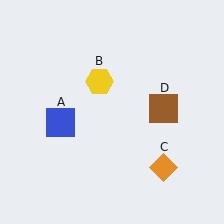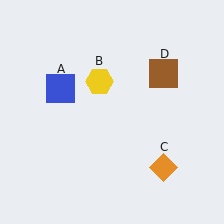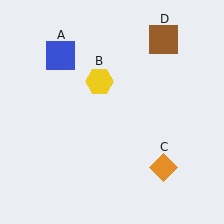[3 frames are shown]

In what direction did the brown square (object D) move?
The brown square (object D) moved up.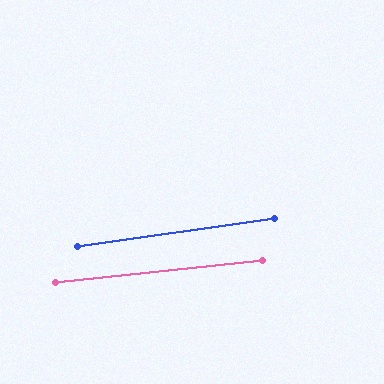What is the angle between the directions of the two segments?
Approximately 2 degrees.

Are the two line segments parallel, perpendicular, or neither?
Parallel — their directions differ by only 1.8°.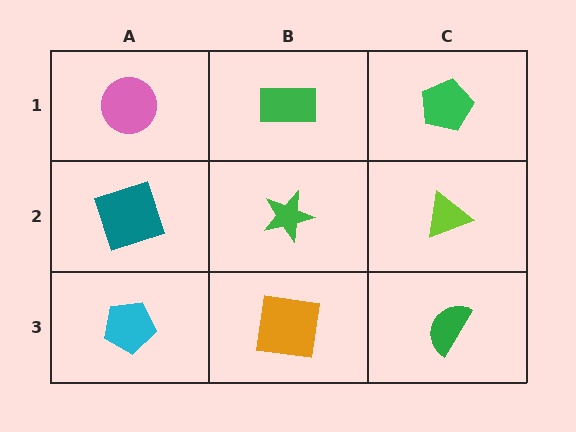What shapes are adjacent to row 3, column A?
A teal square (row 2, column A), an orange square (row 3, column B).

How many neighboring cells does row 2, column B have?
4.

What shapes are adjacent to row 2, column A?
A pink circle (row 1, column A), a cyan pentagon (row 3, column A), a green star (row 2, column B).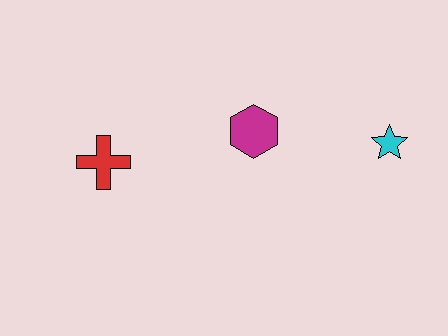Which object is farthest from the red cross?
The cyan star is farthest from the red cross.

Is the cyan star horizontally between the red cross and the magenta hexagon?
No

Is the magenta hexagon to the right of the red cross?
Yes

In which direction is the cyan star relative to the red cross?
The cyan star is to the right of the red cross.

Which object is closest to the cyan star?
The magenta hexagon is closest to the cyan star.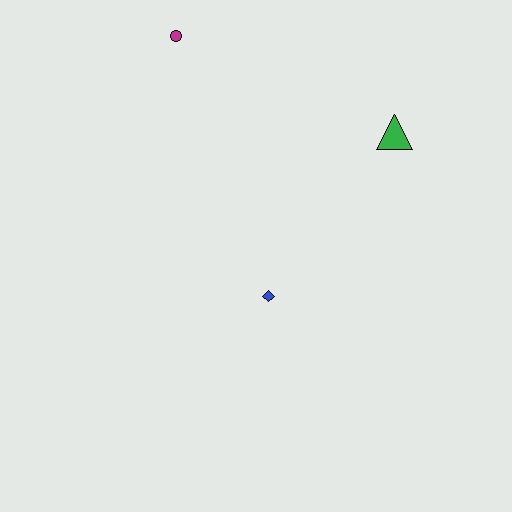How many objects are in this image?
There are 3 objects.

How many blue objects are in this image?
There is 1 blue object.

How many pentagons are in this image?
There are no pentagons.